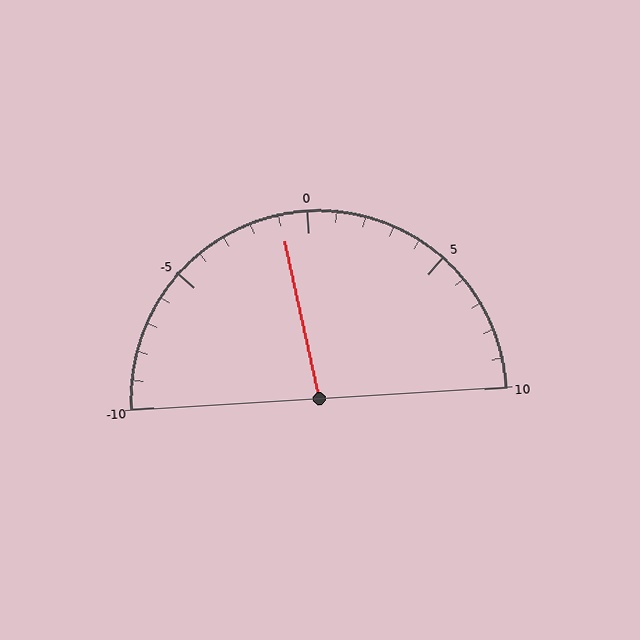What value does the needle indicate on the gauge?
The needle indicates approximately -1.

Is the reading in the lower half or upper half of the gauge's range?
The reading is in the lower half of the range (-10 to 10).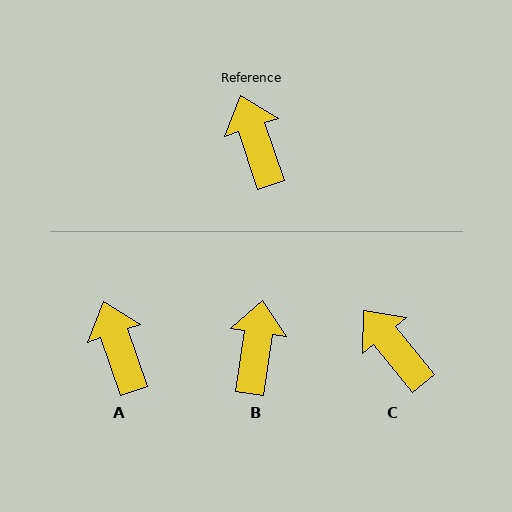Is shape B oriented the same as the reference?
No, it is off by about 27 degrees.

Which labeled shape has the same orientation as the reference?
A.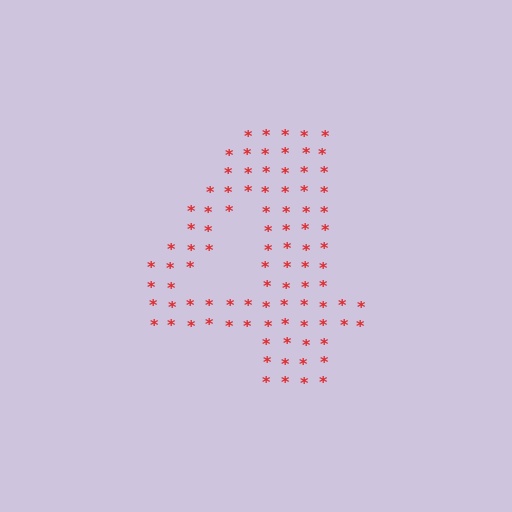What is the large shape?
The large shape is the digit 4.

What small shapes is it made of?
It is made of small asterisks.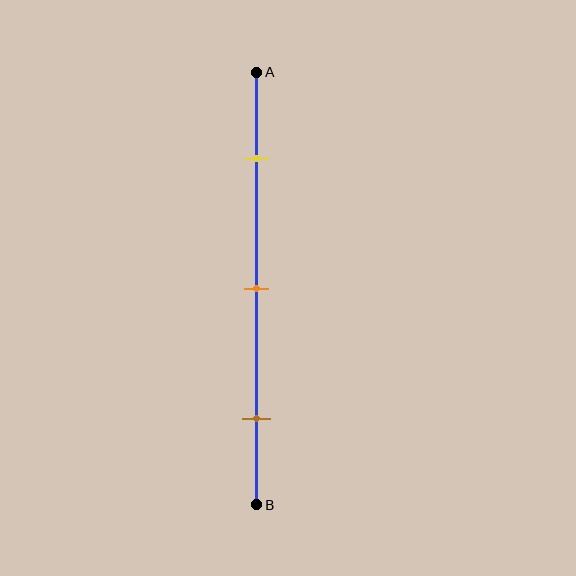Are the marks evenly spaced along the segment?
Yes, the marks are approximately evenly spaced.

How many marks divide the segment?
There are 3 marks dividing the segment.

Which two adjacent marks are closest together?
The yellow and orange marks are the closest adjacent pair.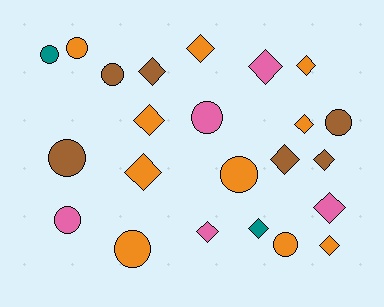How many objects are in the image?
There are 23 objects.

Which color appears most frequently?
Orange, with 10 objects.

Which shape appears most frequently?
Diamond, with 13 objects.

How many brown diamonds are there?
There are 3 brown diamonds.